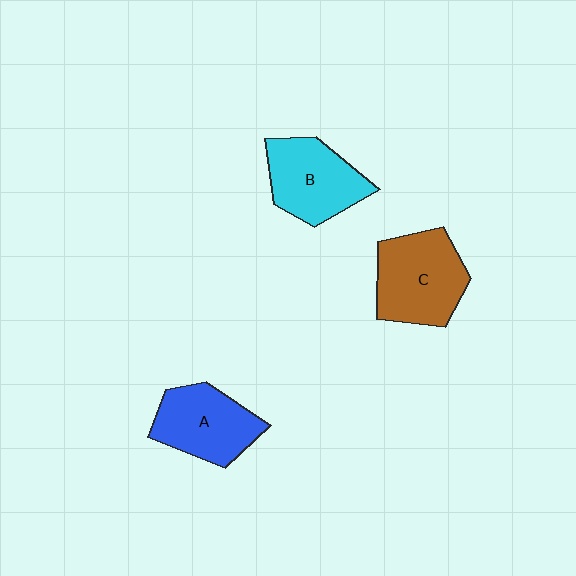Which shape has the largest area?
Shape C (brown).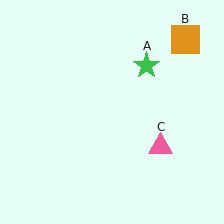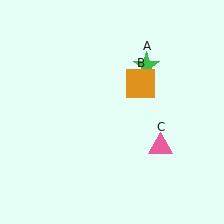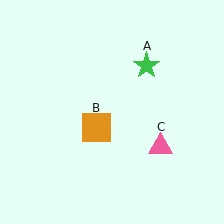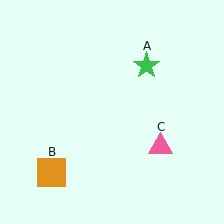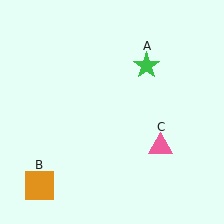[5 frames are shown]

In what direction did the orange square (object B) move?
The orange square (object B) moved down and to the left.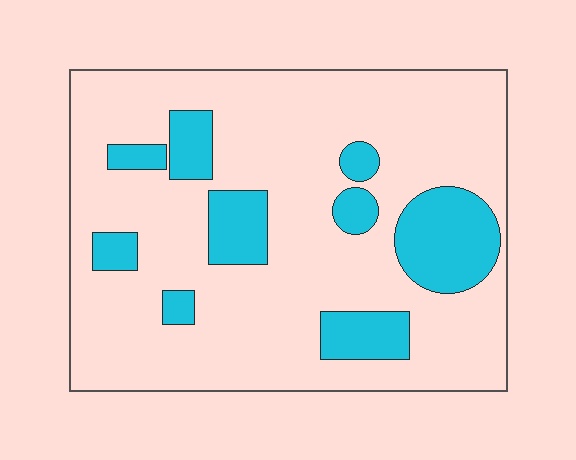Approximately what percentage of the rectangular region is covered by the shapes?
Approximately 20%.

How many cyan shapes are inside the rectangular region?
9.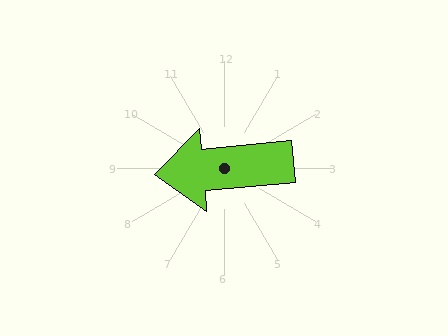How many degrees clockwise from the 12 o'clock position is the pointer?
Approximately 265 degrees.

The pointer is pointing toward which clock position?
Roughly 9 o'clock.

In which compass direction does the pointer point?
West.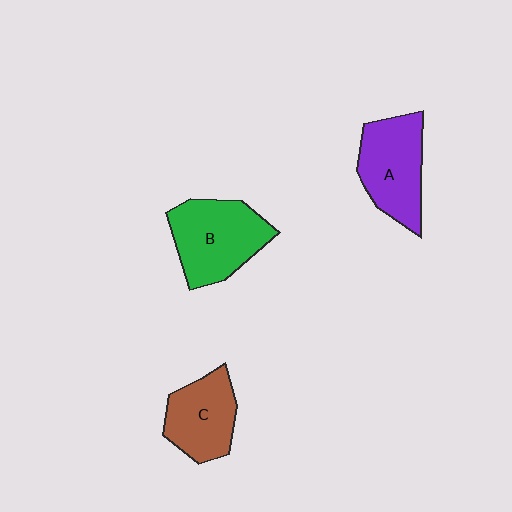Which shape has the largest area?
Shape B (green).